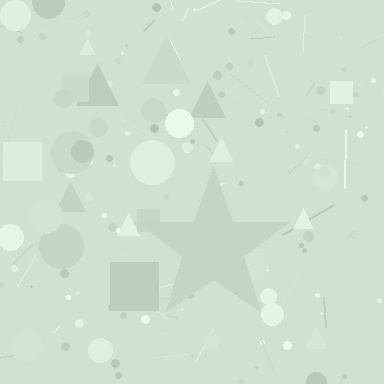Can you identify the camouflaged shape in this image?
The camouflaged shape is a star.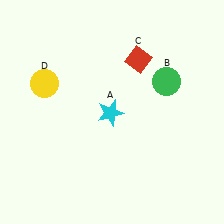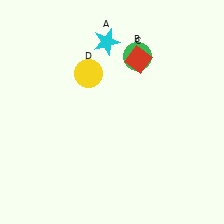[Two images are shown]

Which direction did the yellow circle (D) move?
The yellow circle (D) moved right.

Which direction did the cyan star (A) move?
The cyan star (A) moved up.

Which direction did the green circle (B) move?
The green circle (B) moved left.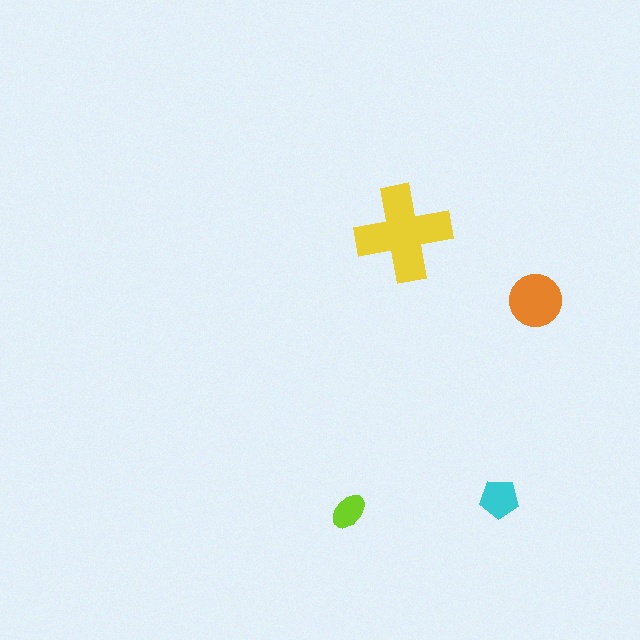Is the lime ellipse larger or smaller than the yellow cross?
Smaller.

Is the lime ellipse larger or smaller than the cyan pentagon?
Smaller.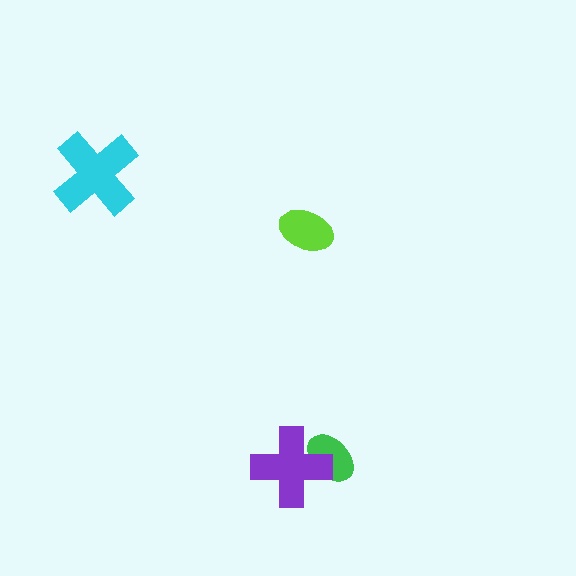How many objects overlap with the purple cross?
1 object overlaps with the purple cross.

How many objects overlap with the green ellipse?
1 object overlaps with the green ellipse.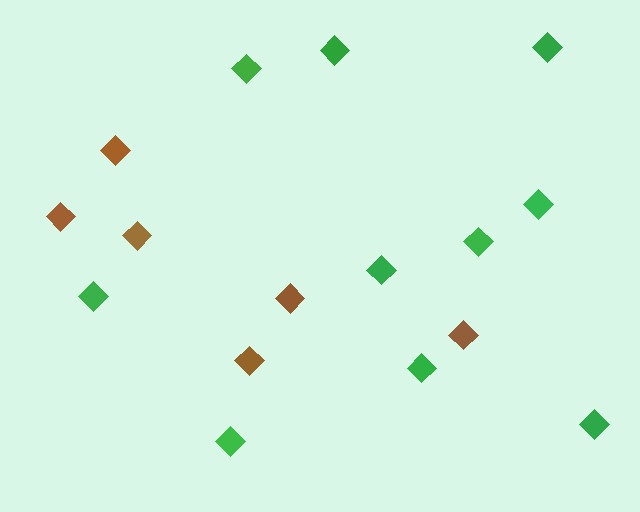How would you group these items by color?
There are 2 groups: one group of brown diamonds (6) and one group of green diamonds (10).